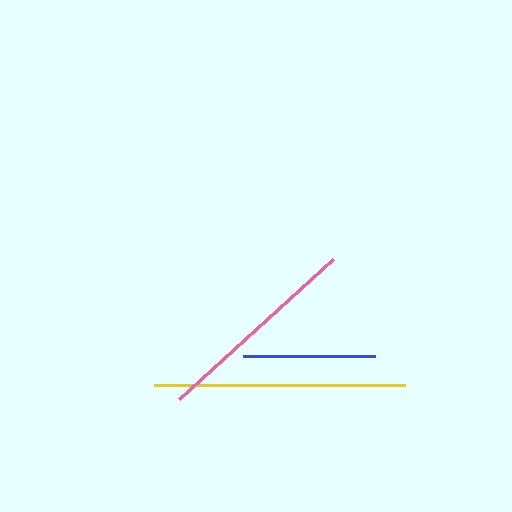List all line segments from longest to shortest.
From longest to shortest: yellow, pink, blue.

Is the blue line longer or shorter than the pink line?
The pink line is longer than the blue line.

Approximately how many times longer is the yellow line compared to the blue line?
The yellow line is approximately 1.9 times the length of the blue line.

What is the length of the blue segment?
The blue segment is approximately 132 pixels long.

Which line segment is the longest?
The yellow line is the longest at approximately 251 pixels.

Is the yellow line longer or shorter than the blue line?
The yellow line is longer than the blue line.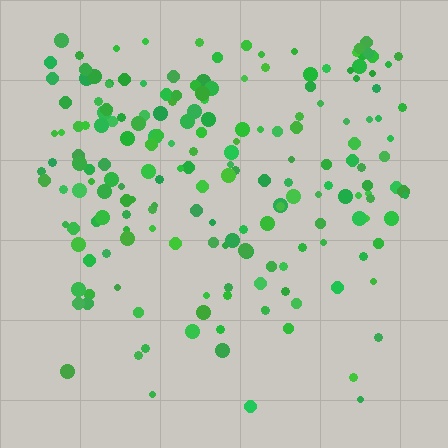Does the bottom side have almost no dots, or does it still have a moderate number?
Still a moderate number, just noticeably fewer than the top.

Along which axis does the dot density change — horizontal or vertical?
Vertical.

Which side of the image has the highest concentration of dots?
The top.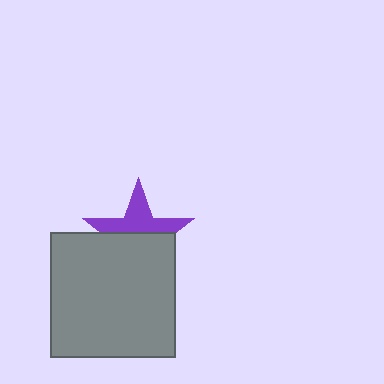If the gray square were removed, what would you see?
You would see the complete purple star.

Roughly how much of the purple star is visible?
About half of it is visible (roughly 45%).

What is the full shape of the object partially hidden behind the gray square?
The partially hidden object is a purple star.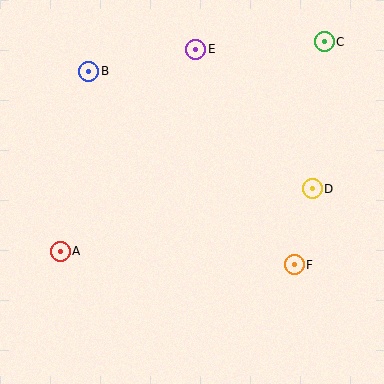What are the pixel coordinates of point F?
Point F is at (294, 265).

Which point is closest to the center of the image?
Point D at (312, 189) is closest to the center.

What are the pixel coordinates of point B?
Point B is at (89, 71).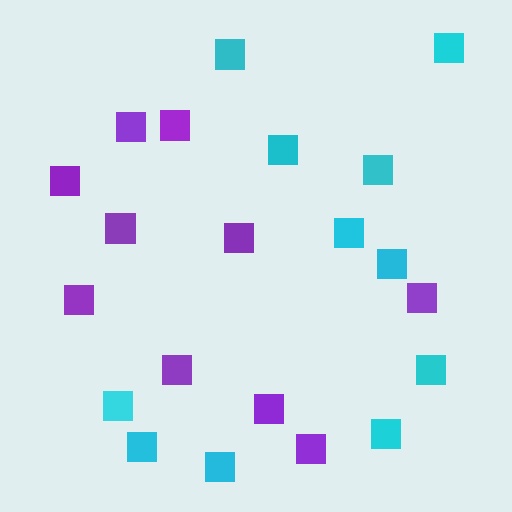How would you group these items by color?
There are 2 groups: one group of cyan squares (11) and one group of purple squares (10).